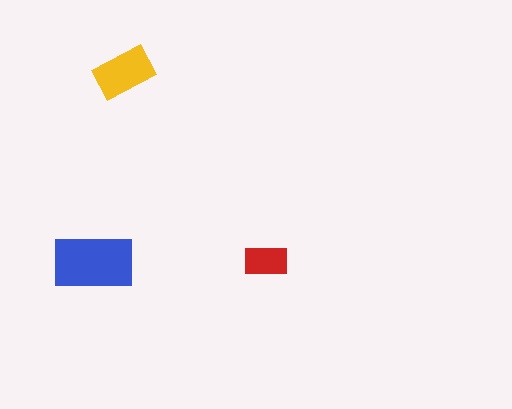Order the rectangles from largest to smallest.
the blue one, the yellow one, the red one.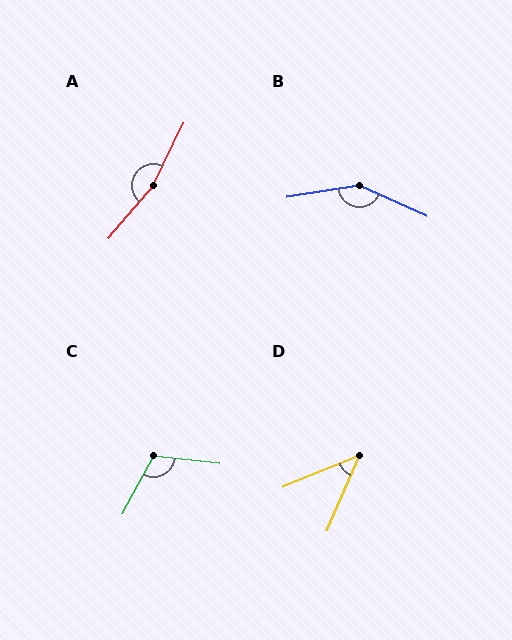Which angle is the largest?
A, at approximately 166 degrees.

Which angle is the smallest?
D, at approximately 44 degrees.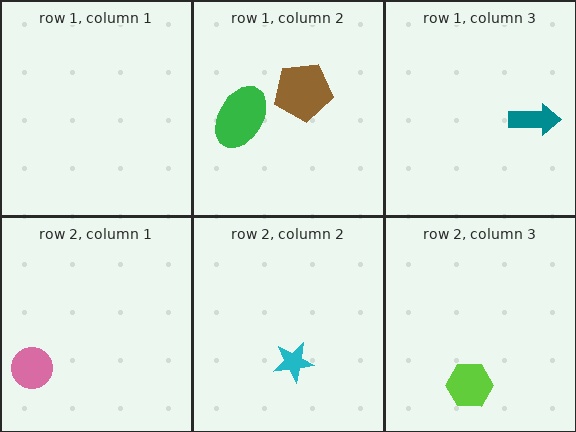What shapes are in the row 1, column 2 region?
The green ellipse, the brown pentagon.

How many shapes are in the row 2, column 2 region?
1.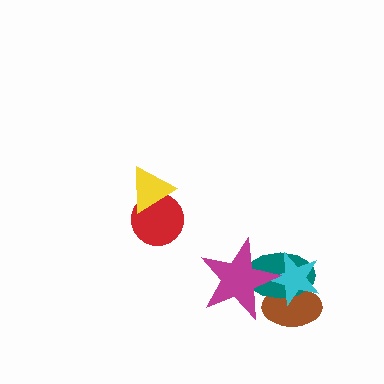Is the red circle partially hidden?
Yes, it is partially covered by another shape.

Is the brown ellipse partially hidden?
Yes, it is partially covered by another shape.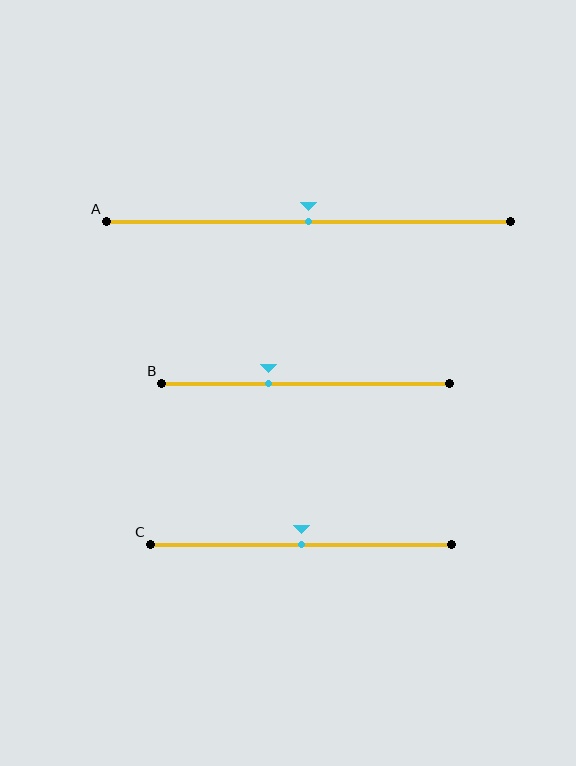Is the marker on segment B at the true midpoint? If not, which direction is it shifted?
No, the marker on segment B is shifted to the left by about 13% of the segment length.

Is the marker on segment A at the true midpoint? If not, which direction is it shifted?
Yes, the marker on segment A is at the true midpoint.